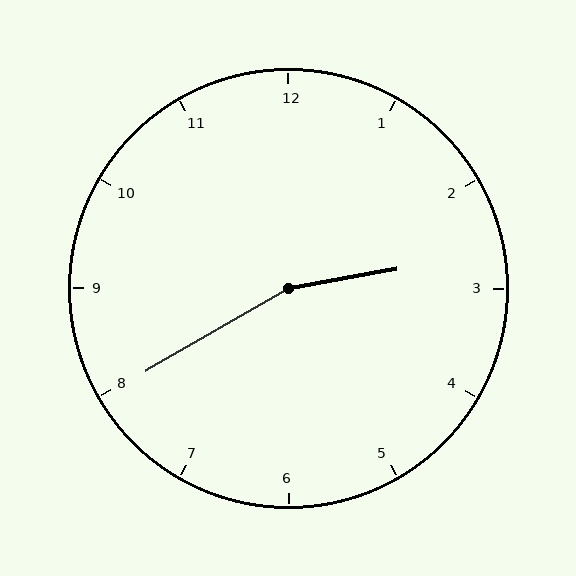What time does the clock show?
2:40.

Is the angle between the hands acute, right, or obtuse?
It is obtuse.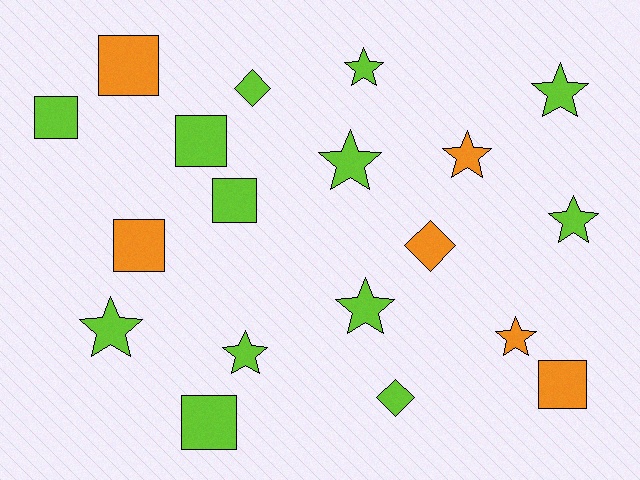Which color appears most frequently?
Lime, with 13 objects.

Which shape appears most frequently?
Star, with 9 objects.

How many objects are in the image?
There are 19 objects.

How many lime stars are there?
There are 7 lime stars.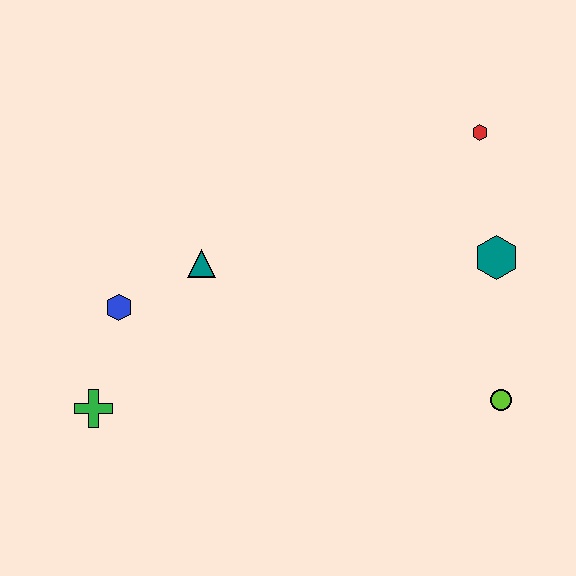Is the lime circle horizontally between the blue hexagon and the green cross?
No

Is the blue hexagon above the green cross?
Yes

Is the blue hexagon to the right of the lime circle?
No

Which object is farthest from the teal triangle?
The lime circle is farthest from the teal triangle.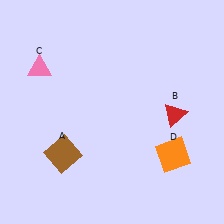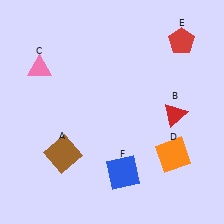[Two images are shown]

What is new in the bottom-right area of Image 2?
A blue square (F) was added in the bottom-right area of Image 2.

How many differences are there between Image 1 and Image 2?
There are 2 differences between the two images.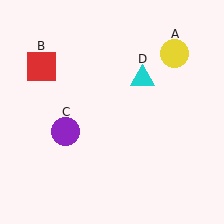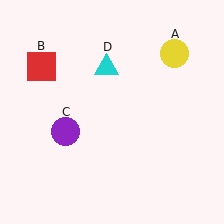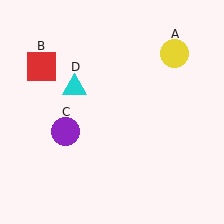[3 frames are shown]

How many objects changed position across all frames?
1 object changed position: cyan triangle (object D).